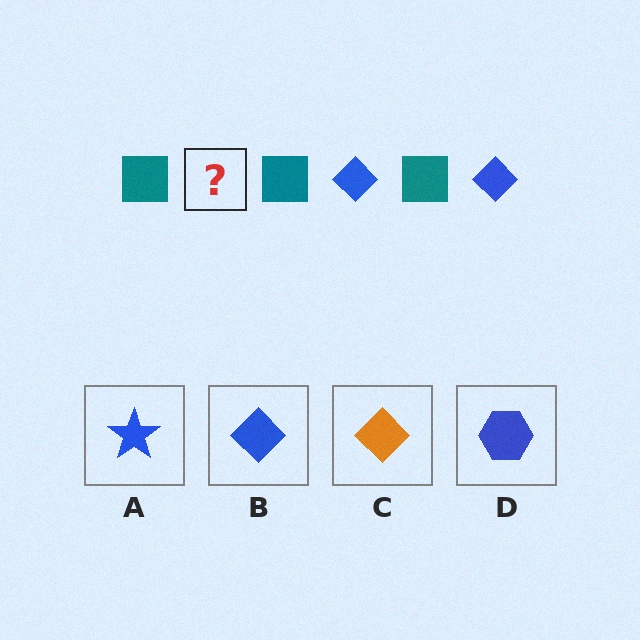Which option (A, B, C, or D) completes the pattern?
B.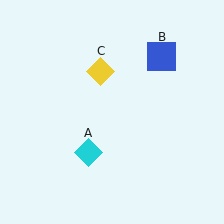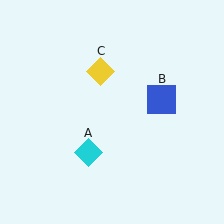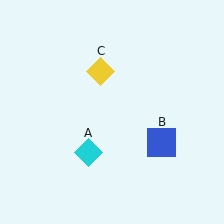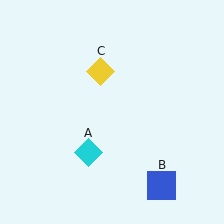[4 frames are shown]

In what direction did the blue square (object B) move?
The blue square (object B) moved down.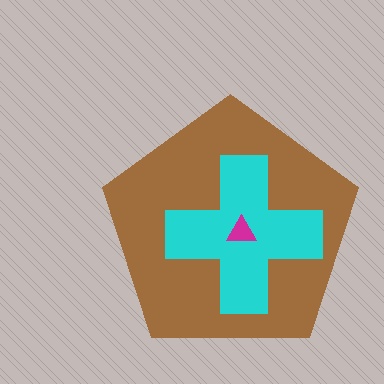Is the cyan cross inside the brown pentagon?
Yes.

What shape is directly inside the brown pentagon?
The cyan cross.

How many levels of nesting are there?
3.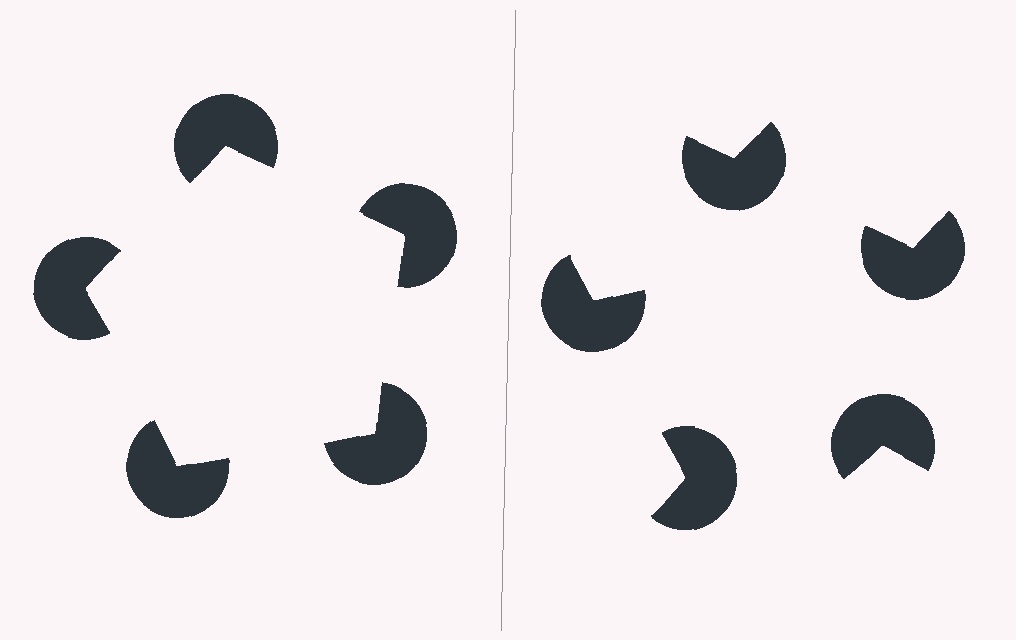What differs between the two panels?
The pac-man discs are positioned identically on both sides; only the wedge orientations differ. On the left they align to a pentagon; on the right they are misaligned.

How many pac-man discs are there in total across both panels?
10 — 5 on each side.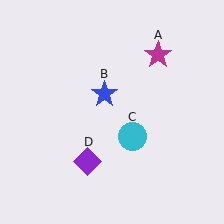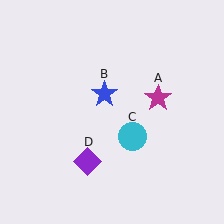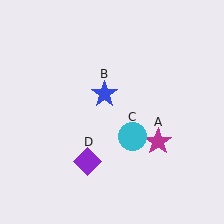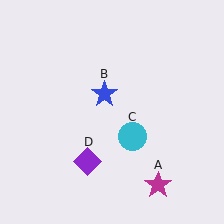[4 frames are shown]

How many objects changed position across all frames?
1 object changed position: magenta star (object A).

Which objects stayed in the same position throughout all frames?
Blue star (object B) and cyan circle (object C) and purple diamond (object D) remained stationary.